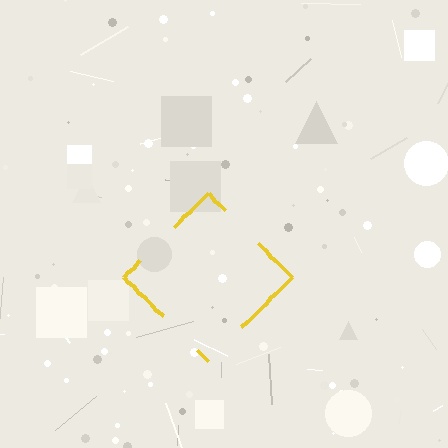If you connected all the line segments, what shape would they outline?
They would outline a diamond.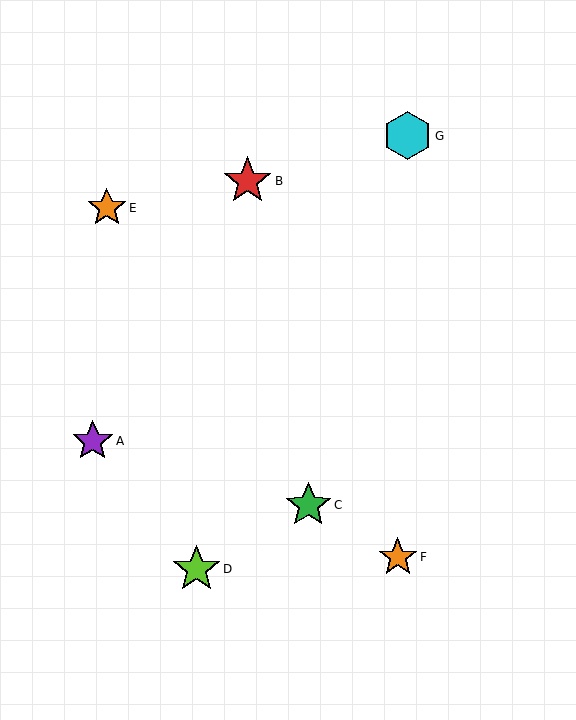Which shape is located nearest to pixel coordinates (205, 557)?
The lime star (labeled D) at (197, 569) is nearest to that location.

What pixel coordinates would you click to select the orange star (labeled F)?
Click at (398, 557) to select the orange star F.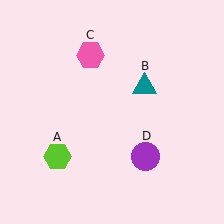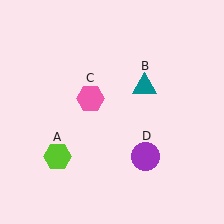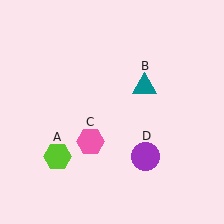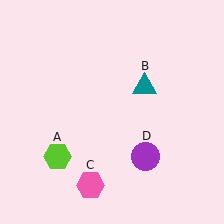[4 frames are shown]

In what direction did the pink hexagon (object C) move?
The pink hexagon (object C) moved down.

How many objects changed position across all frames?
1 object changed position: pink hexagon (object C).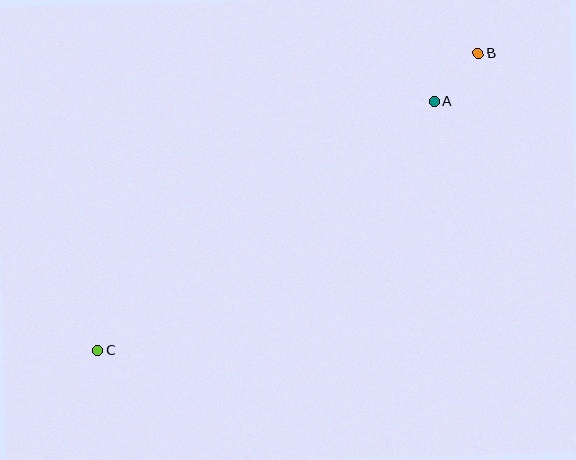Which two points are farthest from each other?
Points B and C are farthest from each other.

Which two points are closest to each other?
Points A and B are closest to each other.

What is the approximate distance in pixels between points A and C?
The distance between A and C is approximately 418 pixels.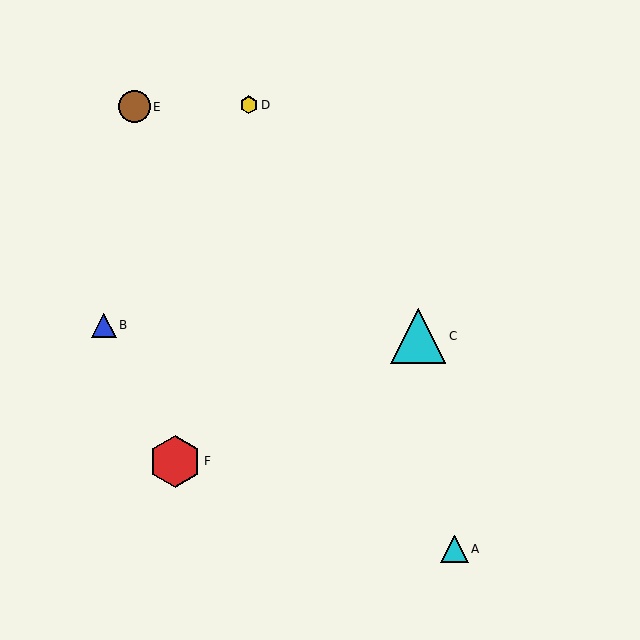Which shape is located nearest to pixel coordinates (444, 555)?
The cyan triangle (labeled A) at (454, 549) is nearest to that location.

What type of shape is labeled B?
Shape B is a blue triangle.